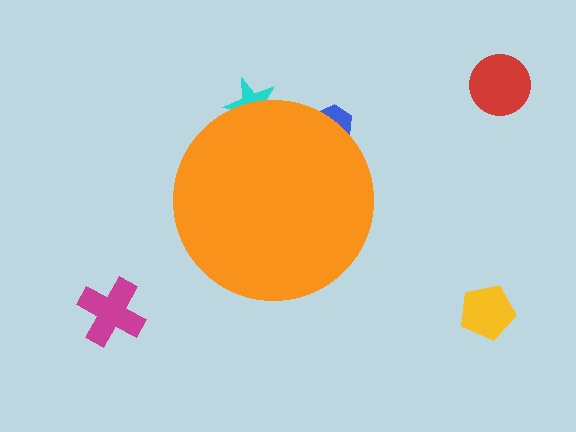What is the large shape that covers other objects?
An orange circle.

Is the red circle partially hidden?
No, the red circle is fully visible.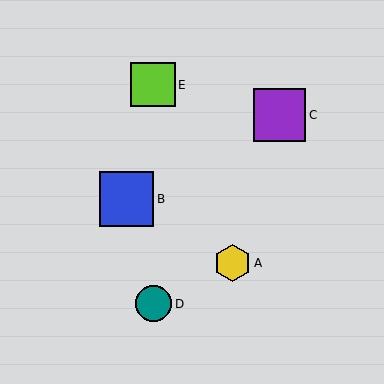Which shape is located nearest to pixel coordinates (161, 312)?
The teal circle (labeled D) at (154, 304) is nearest to that location.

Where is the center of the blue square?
The center of the blue square is at (126, 199).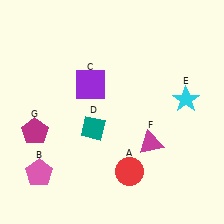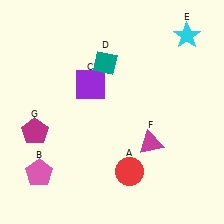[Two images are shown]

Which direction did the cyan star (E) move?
The cyan star (E) moved up.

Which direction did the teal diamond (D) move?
The teal diamond (D) moved up.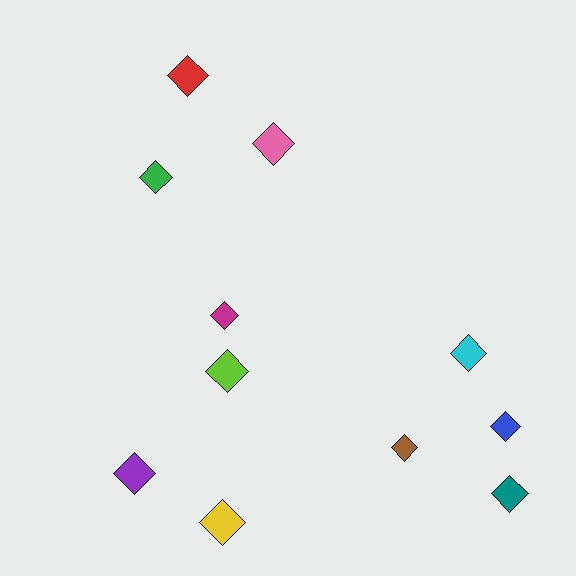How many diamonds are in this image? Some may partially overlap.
There are 11 diamonds.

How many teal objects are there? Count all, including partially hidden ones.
There is 1 teal object.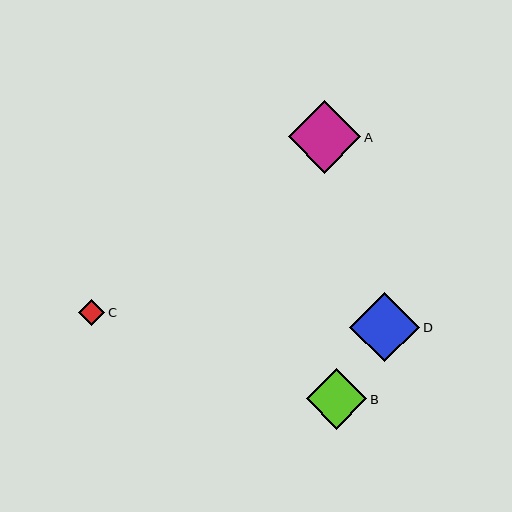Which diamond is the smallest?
Diamond C is the smallest with a size of approximately 26 pixels.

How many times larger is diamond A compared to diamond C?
Diamond A is approximately 2.7 times the size of diamond C.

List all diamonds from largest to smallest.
From largest to smallest: A, D, B, C.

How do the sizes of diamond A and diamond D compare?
Diamond A and diamond D are approximately the same size.